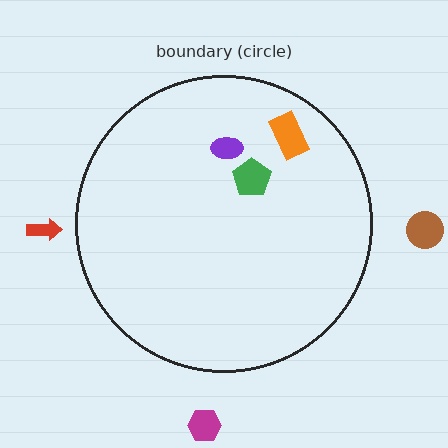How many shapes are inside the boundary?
3 inside, 3 outside.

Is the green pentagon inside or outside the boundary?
Inside.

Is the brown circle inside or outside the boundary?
Outside.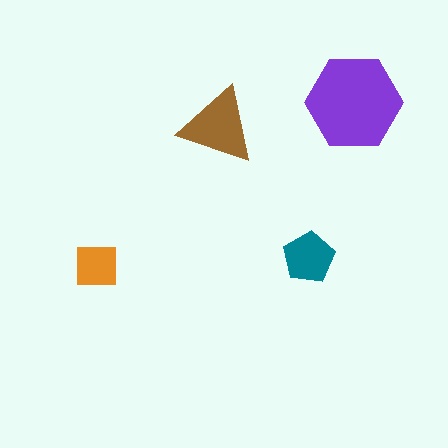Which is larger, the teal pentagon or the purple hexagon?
The purple hexagon.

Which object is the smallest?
The orange square.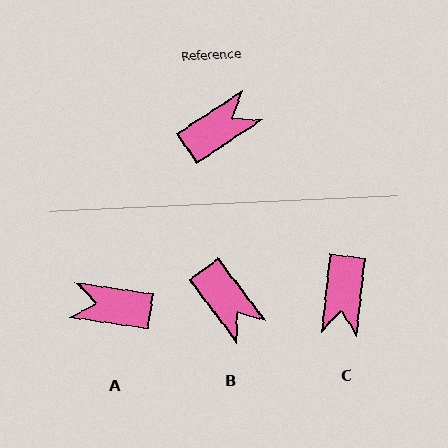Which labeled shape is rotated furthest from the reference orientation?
A, about 139 degrees away.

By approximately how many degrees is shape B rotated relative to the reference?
Approximately 86 degrees clockwise.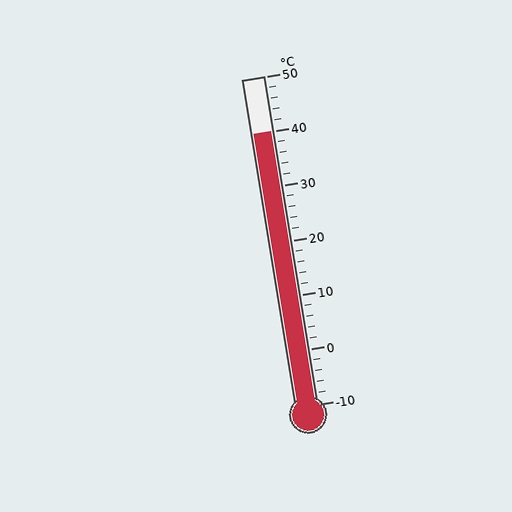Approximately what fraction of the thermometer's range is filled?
The thermometer is filled to approximately 85% of its range.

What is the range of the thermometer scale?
The thermometer scale ranges from -10°C to 50°C.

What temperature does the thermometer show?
The thermometer shows approximately 40°C.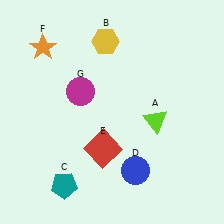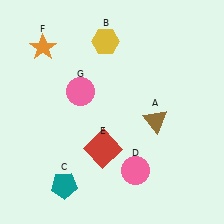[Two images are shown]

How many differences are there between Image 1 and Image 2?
There are 3 differences between the two images.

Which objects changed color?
A changed from lime to brown. D changed from blue to pink. G changed from magenta to pink.